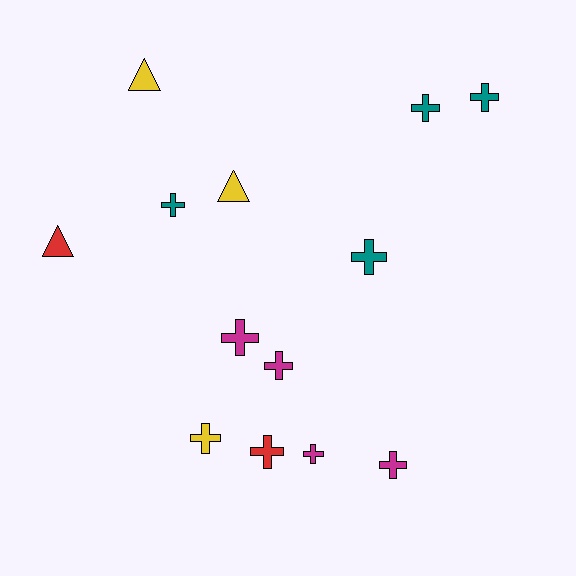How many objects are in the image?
There are 13 objects.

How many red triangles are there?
There is 1 red triangle.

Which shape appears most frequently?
Cross, with 10 objects.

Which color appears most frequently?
Magenta, with 4 objects.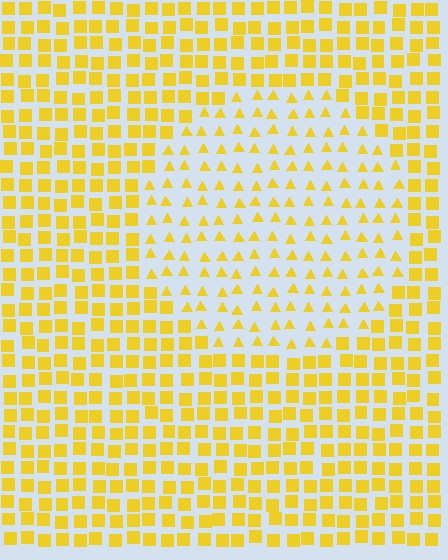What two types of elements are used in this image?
The image uses triangles inside the circle region and squares outside it.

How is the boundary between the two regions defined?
The boundary is defined by a change in element shape: triangles inside vs. squares outside. All elements share the same color and spacing.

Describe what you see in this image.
The image is filled with small yellow elements arranged in a uniform grid. A circle-shaped region contains triangles, while the surrounding area contains squares. The boundary is defined purely by the change in element shape.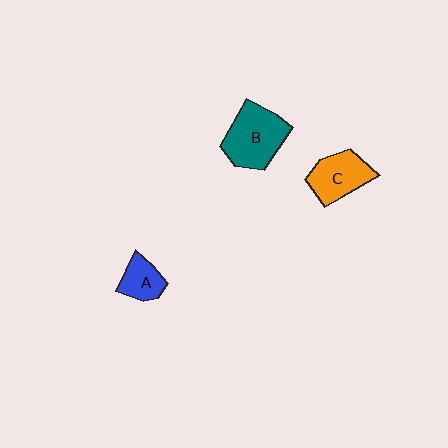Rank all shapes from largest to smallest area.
From largest to smallest: B (teal), C (orange), A (blue).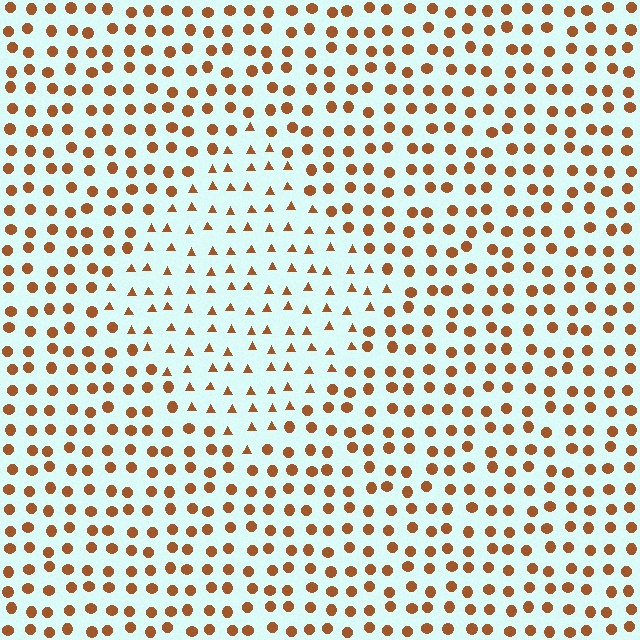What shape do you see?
I see a diamond.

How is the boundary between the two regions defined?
The boundary is defined by a change in element shape: triangles inside vs. circles outside. All elements share the same color and spacing.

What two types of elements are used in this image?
The image uses triangles inside the diamond region and circles outside it.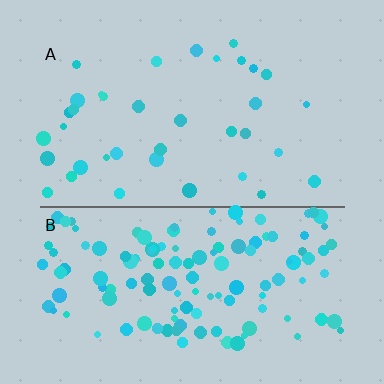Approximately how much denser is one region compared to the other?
Approximately 3.5× — region B over region A.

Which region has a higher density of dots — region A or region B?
B (the bottom).